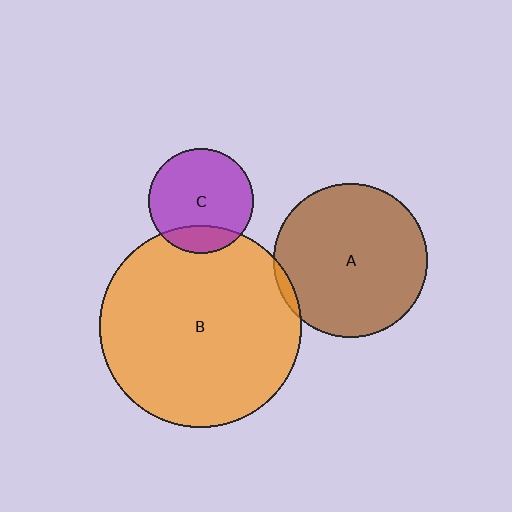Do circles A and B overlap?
Yes.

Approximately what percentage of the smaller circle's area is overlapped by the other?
Approximately 5%.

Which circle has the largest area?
Circle B (orange).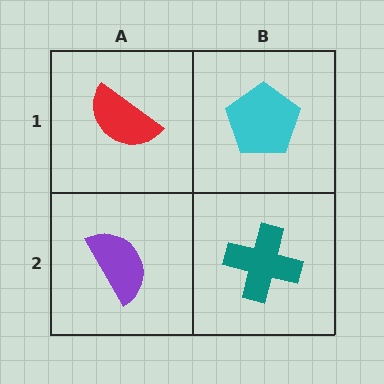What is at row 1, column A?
A red semicircle.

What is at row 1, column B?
A cyan pentagon.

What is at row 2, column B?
A teal cross.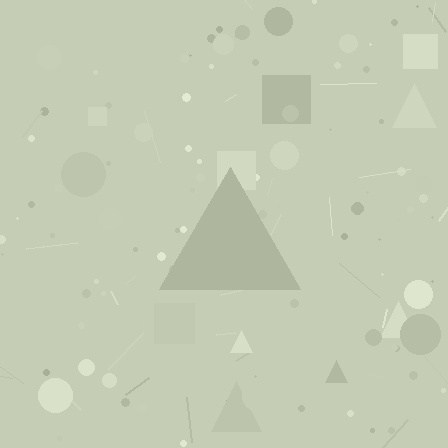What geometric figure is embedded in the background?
A triangle is embedded in the background.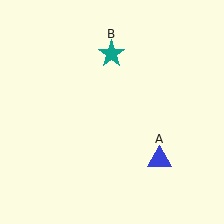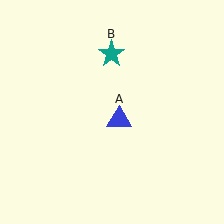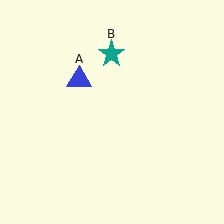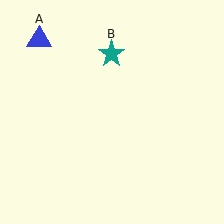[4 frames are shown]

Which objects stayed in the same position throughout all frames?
Teal star (object B) remained stationary.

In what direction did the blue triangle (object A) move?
The blue triangle (object A) moved up and to the left.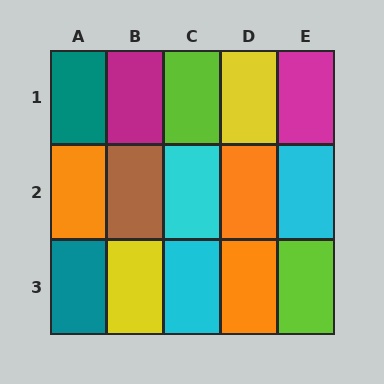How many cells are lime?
2 cells are lime.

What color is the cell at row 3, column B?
Yellow.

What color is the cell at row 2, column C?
Cyan.